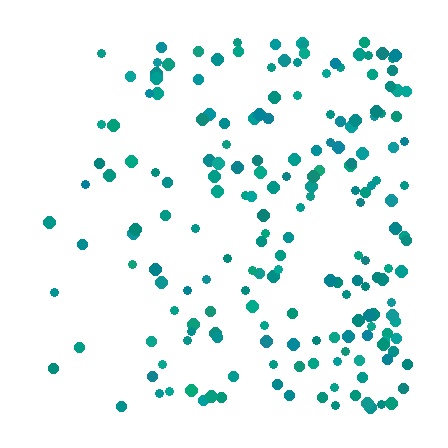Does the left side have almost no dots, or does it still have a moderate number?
Still a moderate number, just noticeably fewer than the right.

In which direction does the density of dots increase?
From left to right, with the right side densest.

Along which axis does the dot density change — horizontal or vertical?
Horizontal.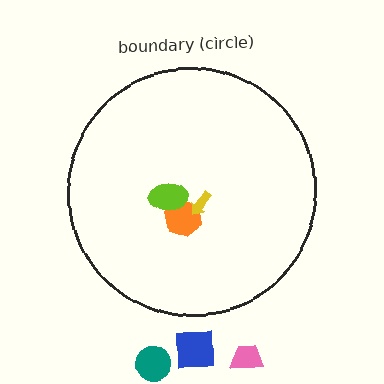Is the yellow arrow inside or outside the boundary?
Inside.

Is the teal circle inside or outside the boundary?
Outside.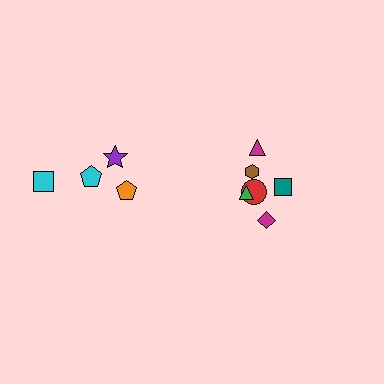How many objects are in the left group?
There are 4 objects.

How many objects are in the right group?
There are 6 objects.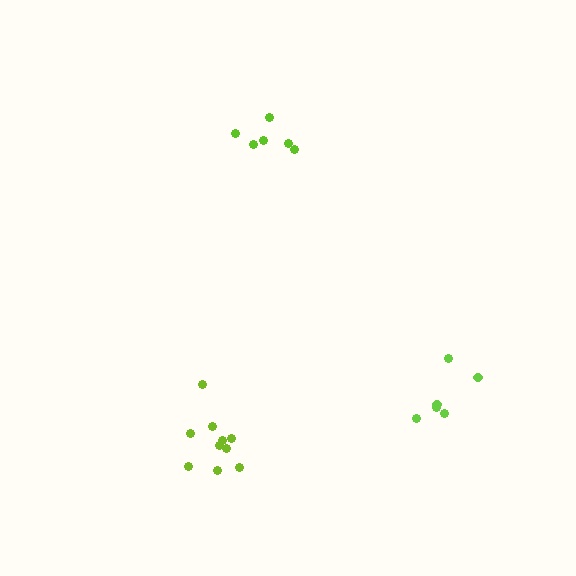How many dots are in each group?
Group 1: 6 dots, Group 2: 6 dots, Group 3: 10 dots (22 total).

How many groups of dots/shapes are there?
There are 3 groups.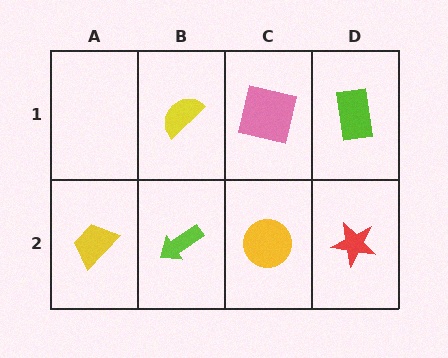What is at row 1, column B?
A yellow semicircle.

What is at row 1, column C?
A pink square.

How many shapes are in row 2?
4 shapes.